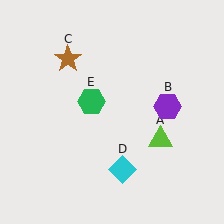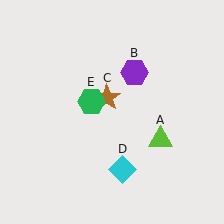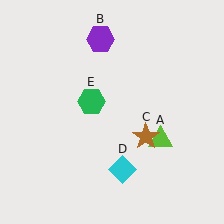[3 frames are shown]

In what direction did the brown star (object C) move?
The brown star (object C) moved down and to the right.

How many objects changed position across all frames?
2 objects changed position: purple hexagon (object B), brown star (object C).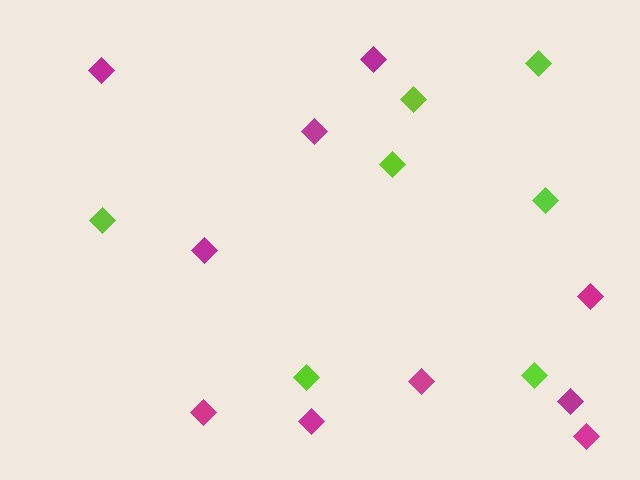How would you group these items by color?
There are 2 groups: one group of lime diamonds (7) and one group of magenta diamonds (10).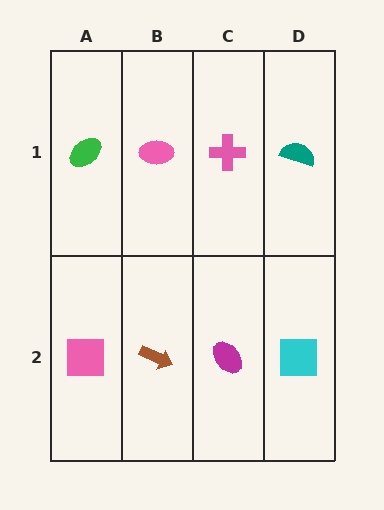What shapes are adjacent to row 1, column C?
A magenta ellipse (row 2, column C), a pink ellipse (row 1, column B), a teal semicircle (row 1, column D).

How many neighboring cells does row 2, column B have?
3.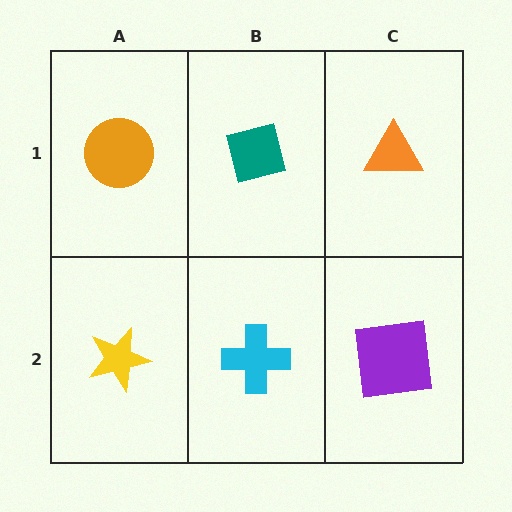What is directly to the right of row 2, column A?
A cyan cross.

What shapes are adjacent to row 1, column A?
A yellow star (row 2, column A), a teal square (row 1, column B).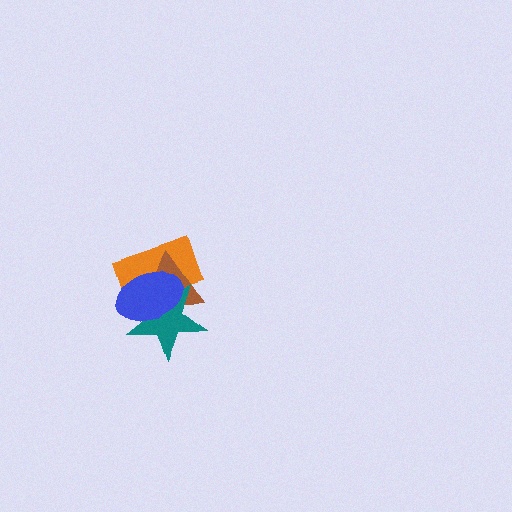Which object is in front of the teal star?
The blue ellipse is in front of the teal star.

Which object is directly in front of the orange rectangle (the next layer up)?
The brown triangle is directly in front of the orange rectangle.